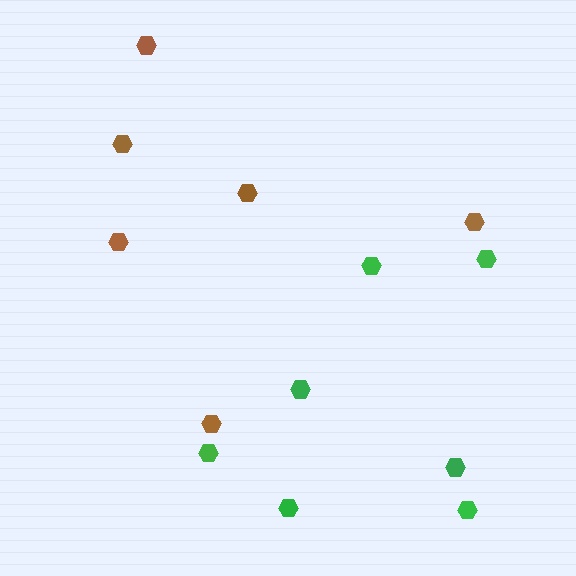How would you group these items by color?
There are 2 groups: one group of green hexagons (7) and one group of brown hexagons (6).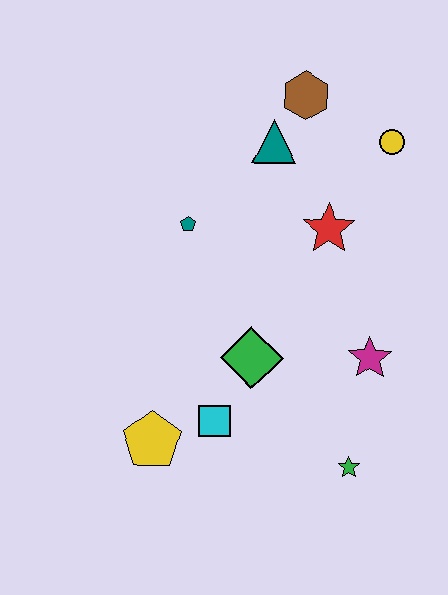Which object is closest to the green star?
The magenta star is closest to the green star.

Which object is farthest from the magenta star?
The brown hexagon is farthest from the magenta star.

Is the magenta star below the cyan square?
No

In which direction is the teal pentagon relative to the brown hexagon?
The teal pentagon is below the brown hexagon.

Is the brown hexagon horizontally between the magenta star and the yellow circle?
No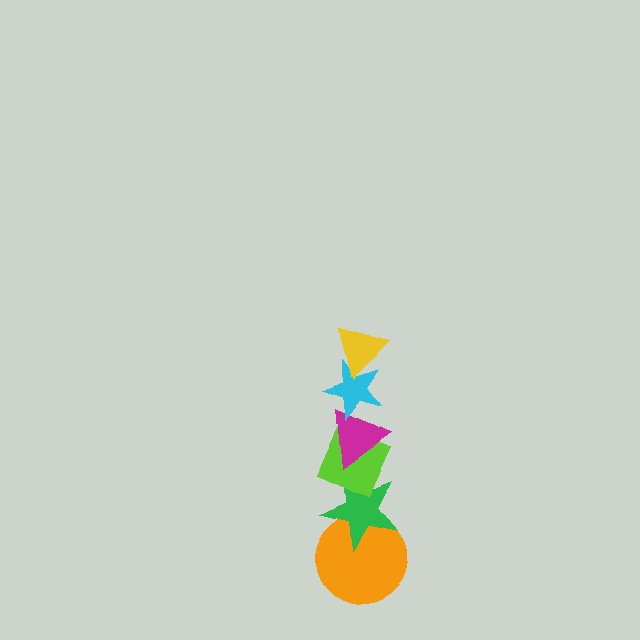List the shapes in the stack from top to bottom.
From top to bottom: the yellow triangle, the cyan star, the magenta triangle, the lime diamond, the green star, the orange circle.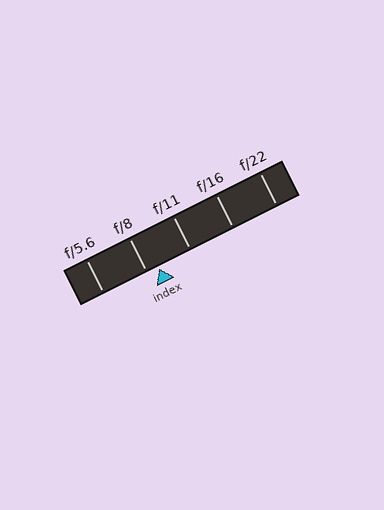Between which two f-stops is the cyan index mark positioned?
The index mark is between f/8 and f/11.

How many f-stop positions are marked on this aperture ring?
There are 5 f-stop positions marked.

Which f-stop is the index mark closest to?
The index mark is closest to f/8.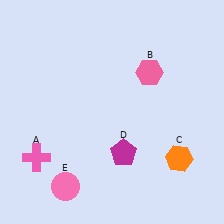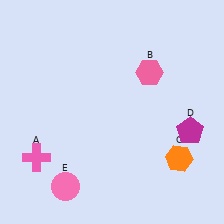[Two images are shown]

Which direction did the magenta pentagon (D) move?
The magenta pentagon (D) moved right.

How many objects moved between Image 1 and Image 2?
1 object moved between the two images.